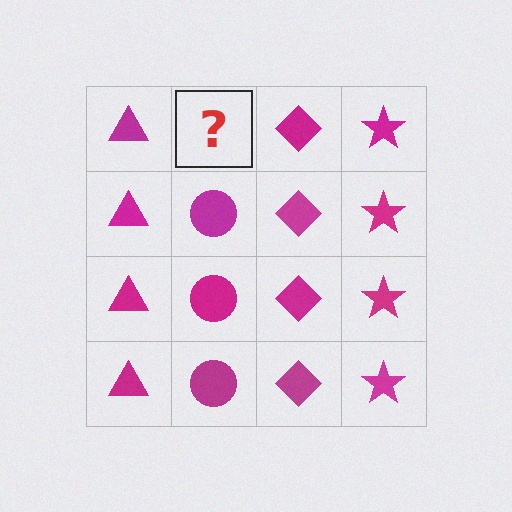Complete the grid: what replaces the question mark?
The question mark should be replaced with a magenta circle.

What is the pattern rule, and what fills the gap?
The rule is that each column has a consistent shape. The gap should be filled with a magenta circle.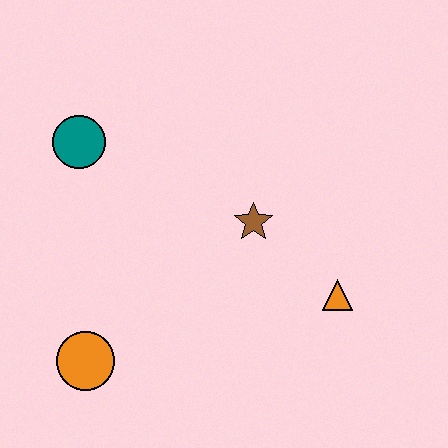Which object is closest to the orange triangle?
The brown star is closest to the orange triangle.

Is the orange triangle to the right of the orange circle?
Yes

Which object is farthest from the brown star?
The orange circle is farthest from the brown star.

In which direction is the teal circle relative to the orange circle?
The teal circle is above the orange circle.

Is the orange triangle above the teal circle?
No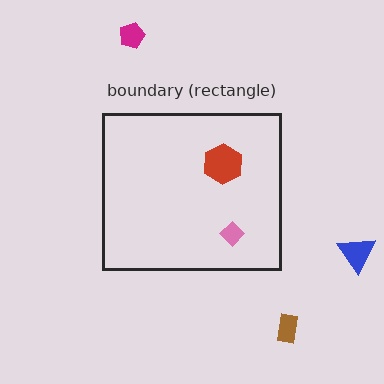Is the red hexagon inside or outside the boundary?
Inside.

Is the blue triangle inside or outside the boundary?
Outside.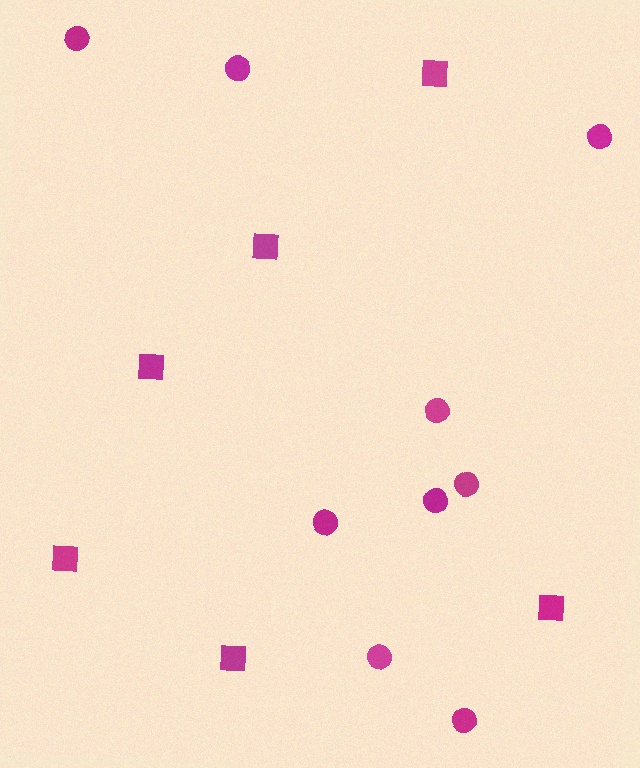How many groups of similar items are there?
There are 2 groups: one group of squares (6) and one group of circles (9).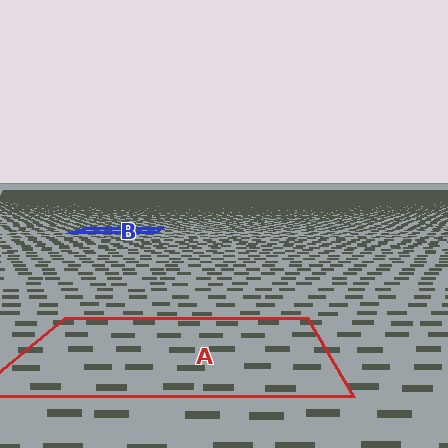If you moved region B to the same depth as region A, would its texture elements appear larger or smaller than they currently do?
They would appear larger. At a closer depth, the same texture elements are projected at a bigger on-screen size.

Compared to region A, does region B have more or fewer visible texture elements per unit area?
Region B has more texture elements per unit area — they are packed more densely because it is farther away.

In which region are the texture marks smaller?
The texture marks are smaller in region B, because it is farther away.